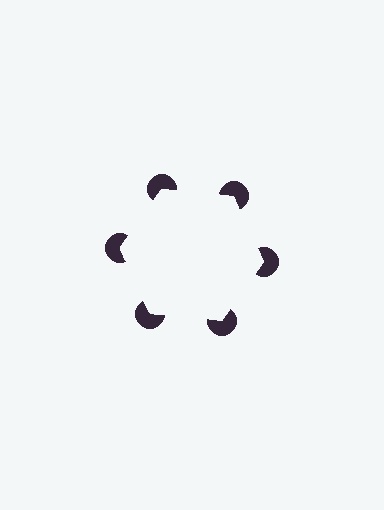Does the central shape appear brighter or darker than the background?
It typically appears slightly brighter than the background, even though no actual brightness change is drawn.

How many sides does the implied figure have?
6 sides.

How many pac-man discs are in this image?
There are 6 — one at each vertex of the illusory hexagon.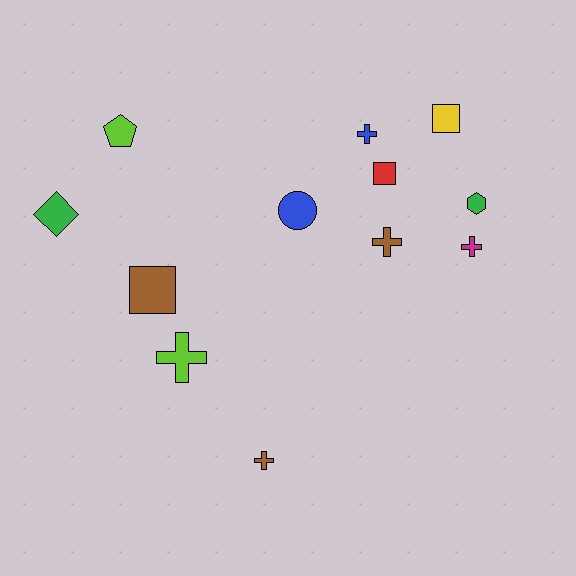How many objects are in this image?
There are 12 objects.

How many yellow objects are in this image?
There is 1 yellow object.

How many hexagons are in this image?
There is 1 hexagon.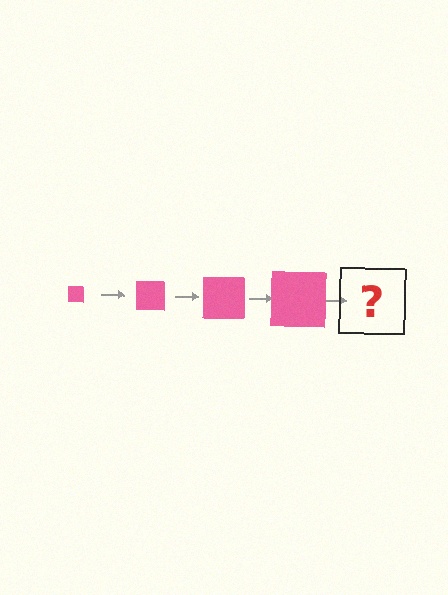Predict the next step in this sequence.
The next step is a pink square, larger than the previous one.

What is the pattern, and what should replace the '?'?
The pattern is that the square gets progressively larger each step. The '?' should be a pink square, larger than the previous one.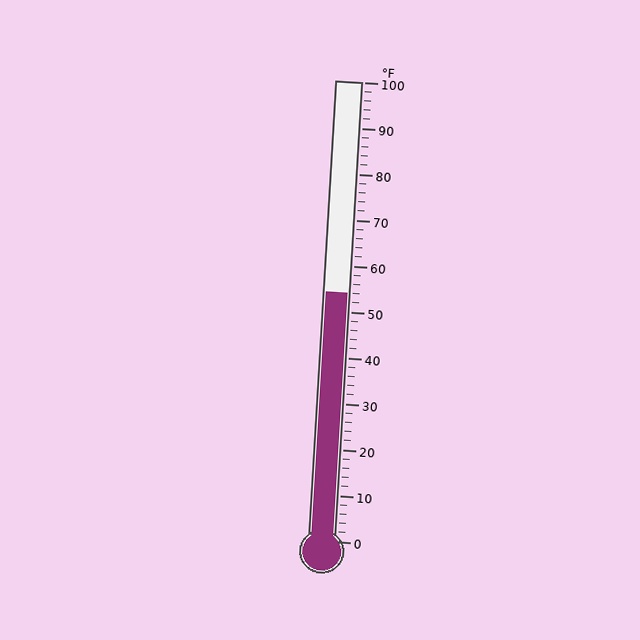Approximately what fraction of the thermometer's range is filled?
The thermometer is filled to approximately 55% of its range.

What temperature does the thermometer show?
The thermometer shows approximately 54°F.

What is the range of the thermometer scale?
The thermometer scale ranges from 0°F to 100°F.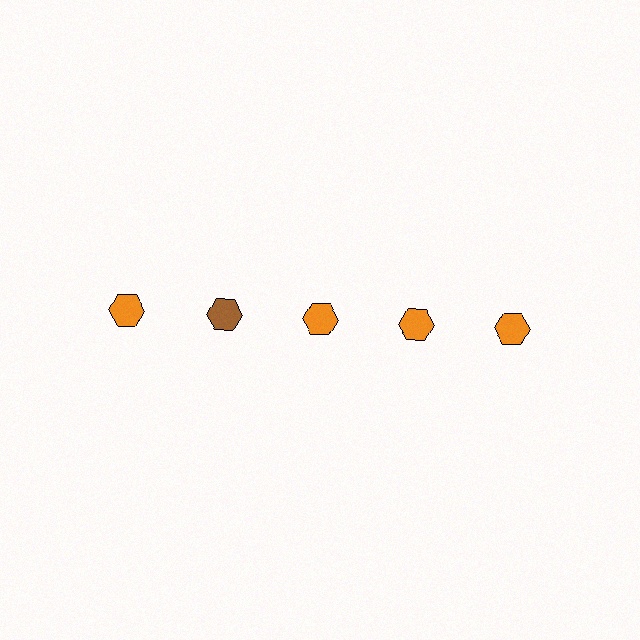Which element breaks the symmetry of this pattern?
The brown hexagon in the top row, second from left column breaks the symmetry. All other shapes are orange hexagons.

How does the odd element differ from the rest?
It has a different color: brown instead of orange.